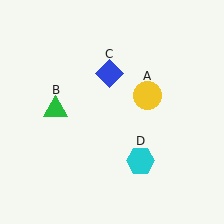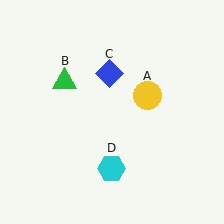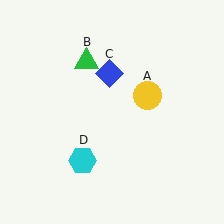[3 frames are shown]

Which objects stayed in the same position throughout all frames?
Yellow circle (object A) and blue diamond (object C) remained stationary.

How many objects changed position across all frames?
2 objects changed position: green triangle (object B), cyan hexagon (object D).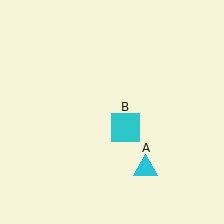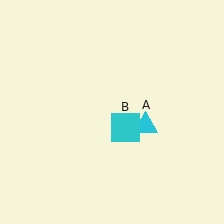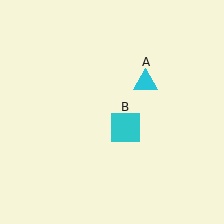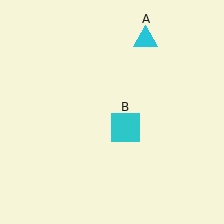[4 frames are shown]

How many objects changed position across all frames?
1 object changed position: cyan triangle (object A).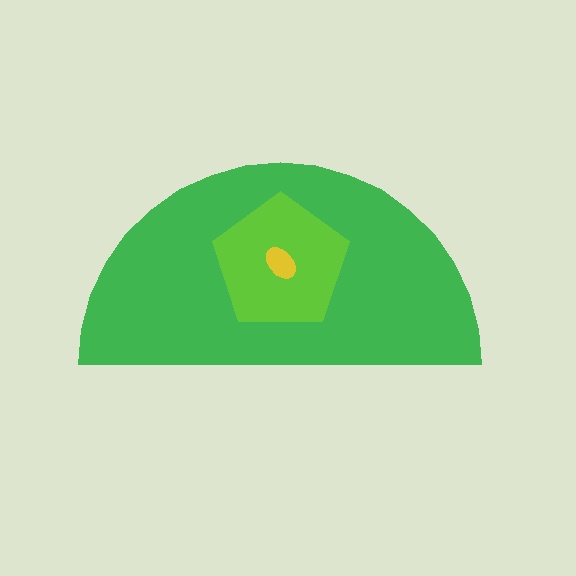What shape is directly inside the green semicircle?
The lime pentagon.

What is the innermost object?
The yellow ellipse.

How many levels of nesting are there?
3.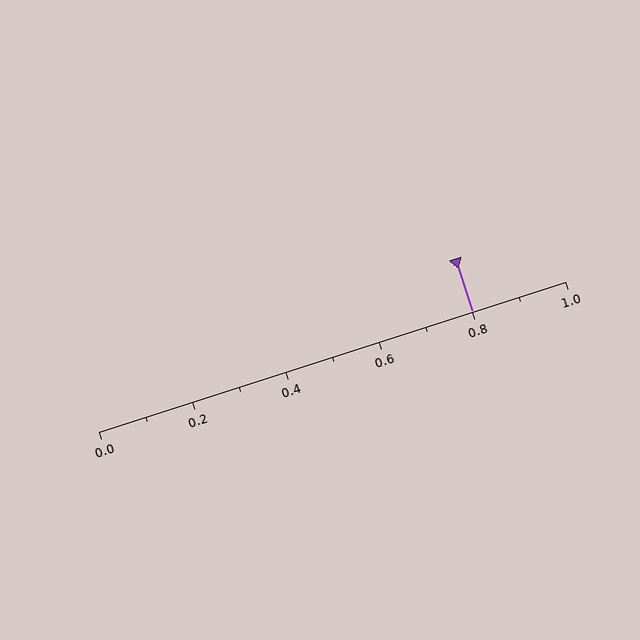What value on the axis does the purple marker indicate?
The marker indicates approximately 0.8.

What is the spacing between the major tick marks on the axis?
The major ticks are spaced 0.2 apart.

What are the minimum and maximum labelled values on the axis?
The axis runs from 0.0 to 1.0.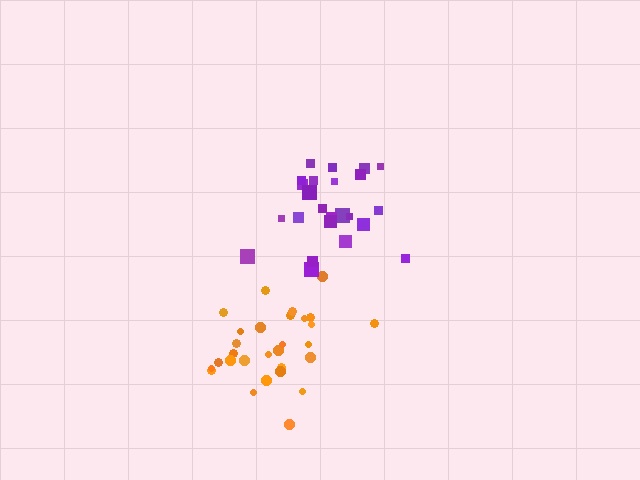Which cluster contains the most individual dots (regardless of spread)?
Orange (29).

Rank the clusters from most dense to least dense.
orange, purple.